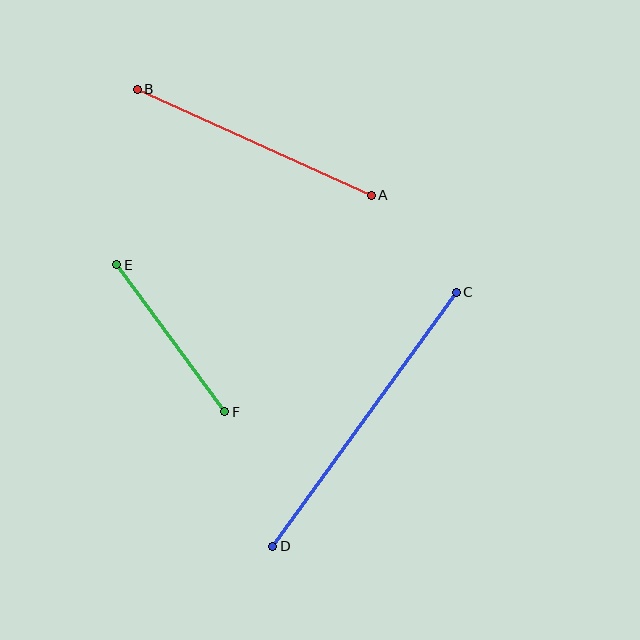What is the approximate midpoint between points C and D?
The midpoint is at approximately (365, 419) pixels.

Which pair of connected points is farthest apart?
Points C and D are farthest apart.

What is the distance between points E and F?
The distance is approximately 183 pixels.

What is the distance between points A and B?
The distance is approximately 257 pixels.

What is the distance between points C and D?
The distance is approximately 313 pixels.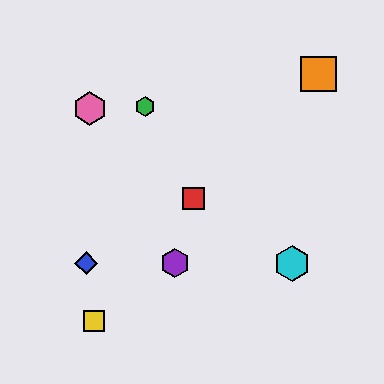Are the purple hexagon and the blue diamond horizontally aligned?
Yes, both are at y≈263.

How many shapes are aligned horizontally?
3 shapes (the blue diamond, the purple hexagon, the cyan hexagon) are aligned horizontally.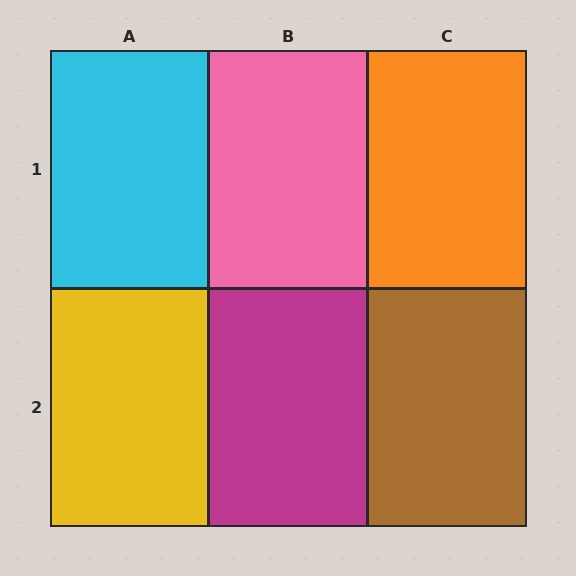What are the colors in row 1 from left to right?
Cyan, pink, orange.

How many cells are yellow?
1 cell is yellow.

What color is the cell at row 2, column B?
Magenta.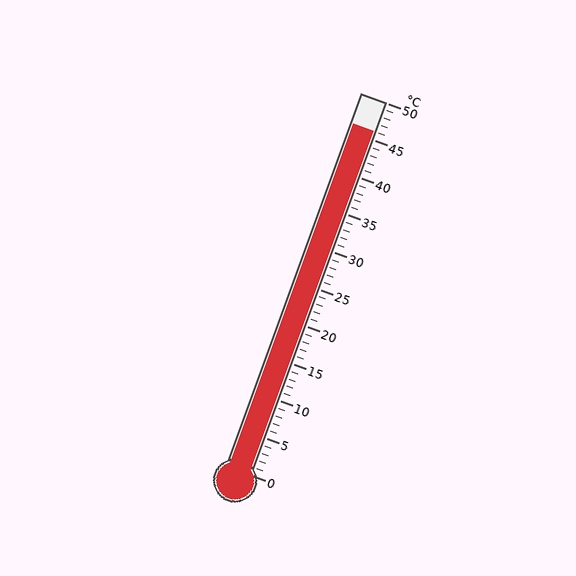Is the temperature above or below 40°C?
The temperature is above 40°C.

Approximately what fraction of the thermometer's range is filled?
The thermometer is filled to approximately 90% of its range.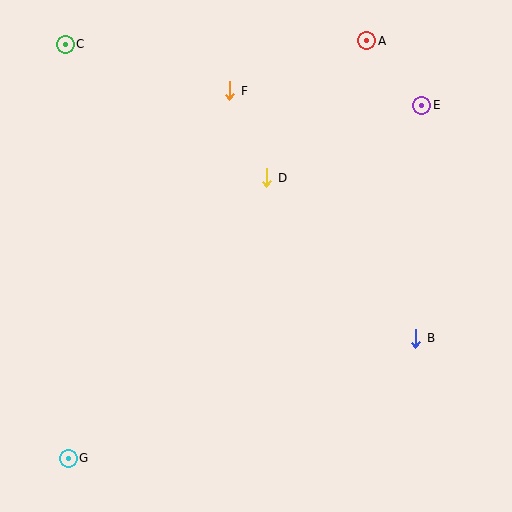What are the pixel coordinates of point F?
Point F is at (230, 91).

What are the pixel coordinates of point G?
Point G is at (68, 458).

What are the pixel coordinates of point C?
Point C is at (65, 44).